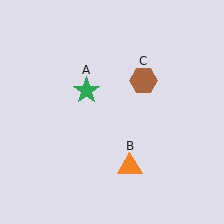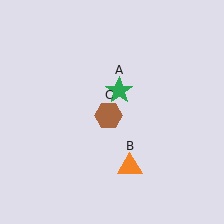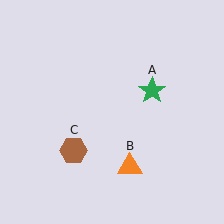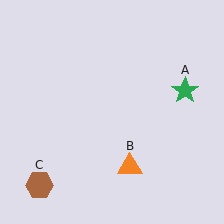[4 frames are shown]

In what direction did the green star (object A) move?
The green star (object A) moved right.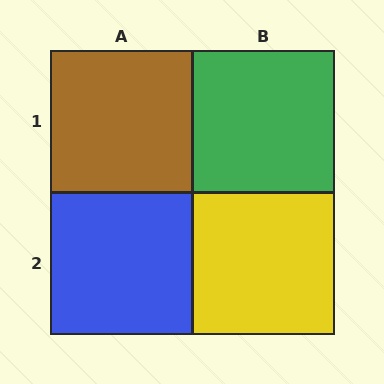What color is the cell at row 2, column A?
Blue.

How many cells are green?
1 cell is green.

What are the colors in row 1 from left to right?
Brown, green.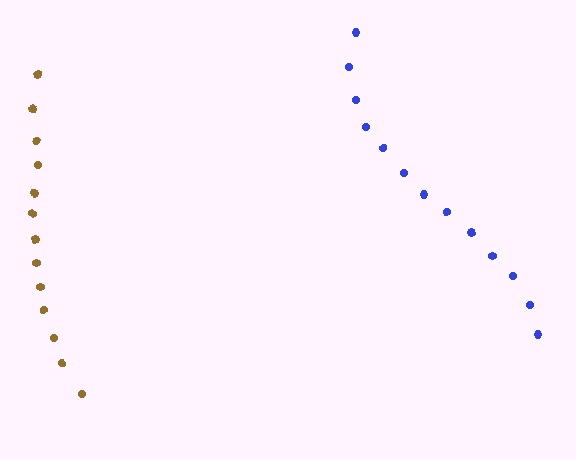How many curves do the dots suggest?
There are 2 distinct paths.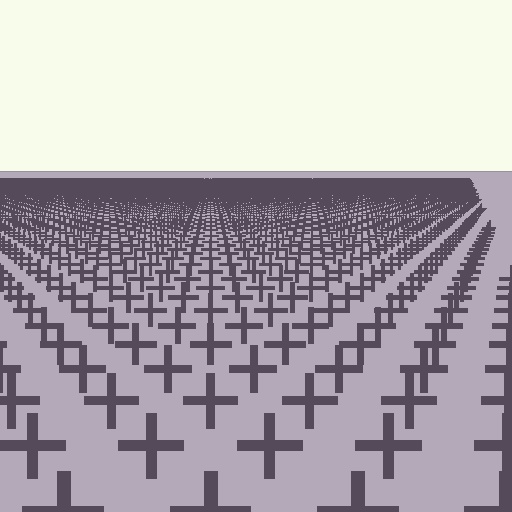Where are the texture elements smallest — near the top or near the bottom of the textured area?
Near the top.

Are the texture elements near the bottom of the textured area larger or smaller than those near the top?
Larger. Near the bottom, elements are closer to the viewer and appear at a bigger on-screen size.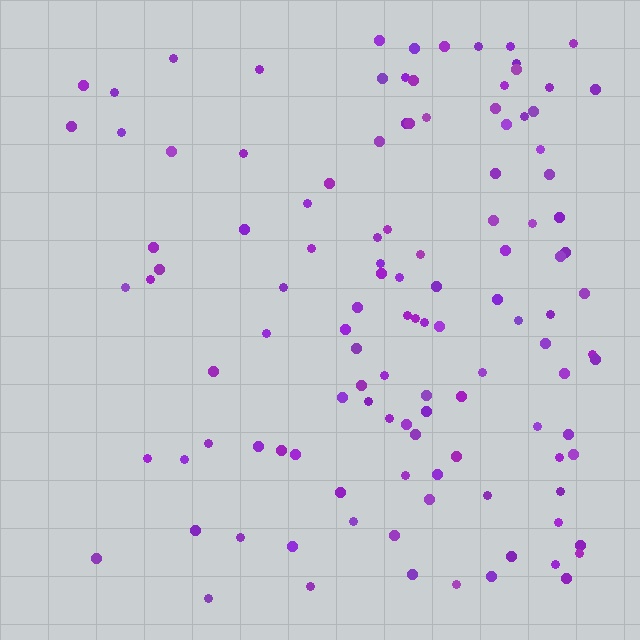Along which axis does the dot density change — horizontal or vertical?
Horizontal.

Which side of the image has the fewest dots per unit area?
The left.